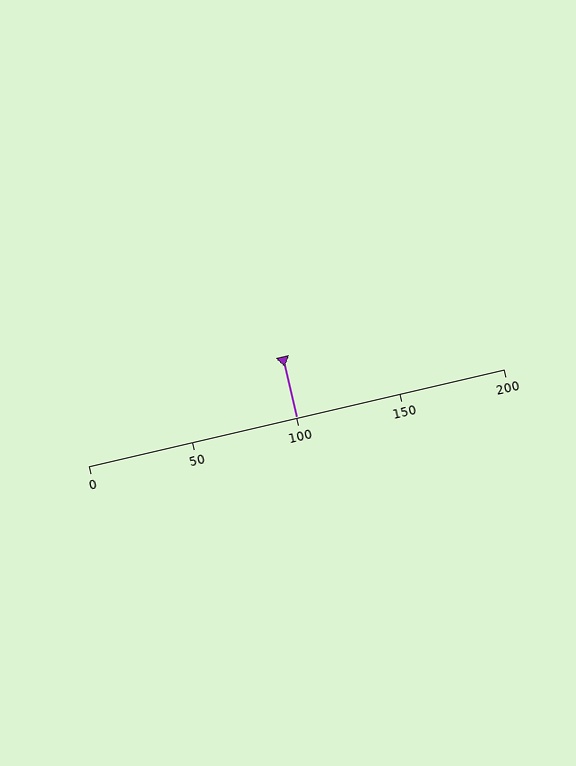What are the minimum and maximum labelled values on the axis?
The axis runs from 0 to 200.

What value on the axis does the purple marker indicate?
The marker indicates approximately 100.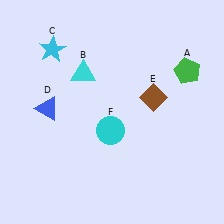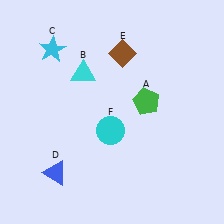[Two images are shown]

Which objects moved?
The objects that moved are: the green pentagon (A), the blue triangle (D), the brown diamond (E).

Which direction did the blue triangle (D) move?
The blue triangle (D) moved down.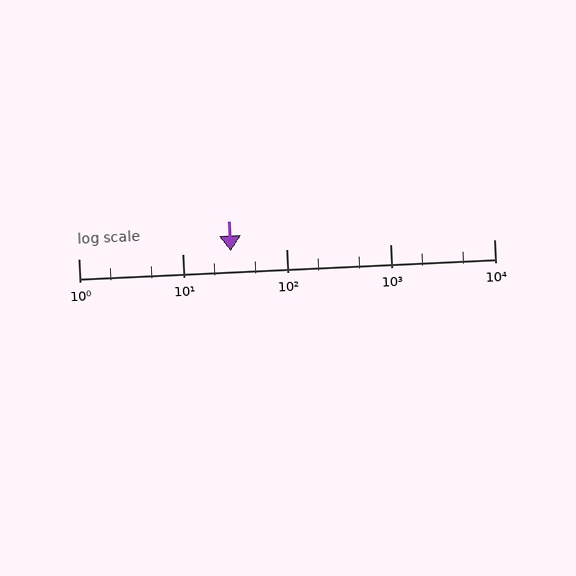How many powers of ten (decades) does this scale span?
The scale spans 4 decades, from 1 to 10000.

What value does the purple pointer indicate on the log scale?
The pointer indicates approximately 29.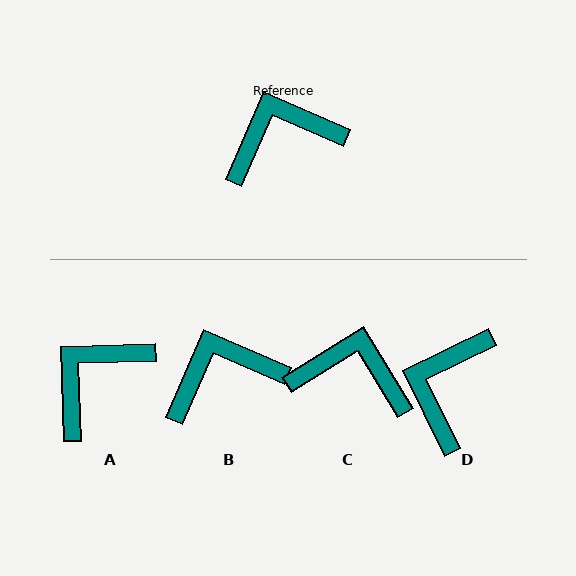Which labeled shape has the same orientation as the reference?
B.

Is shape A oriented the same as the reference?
No, it is off by about 25 degrees.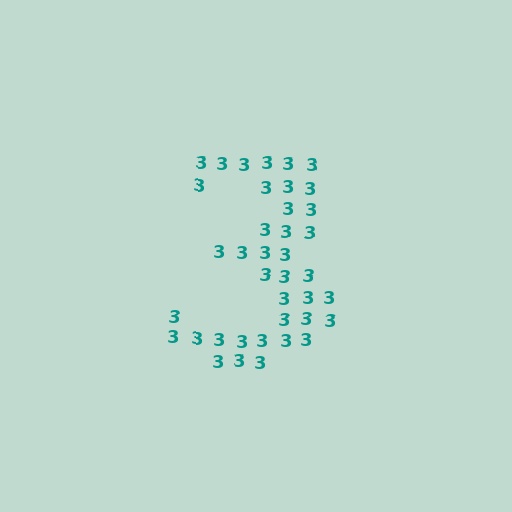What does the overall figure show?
The overall figure shows the digit 3.